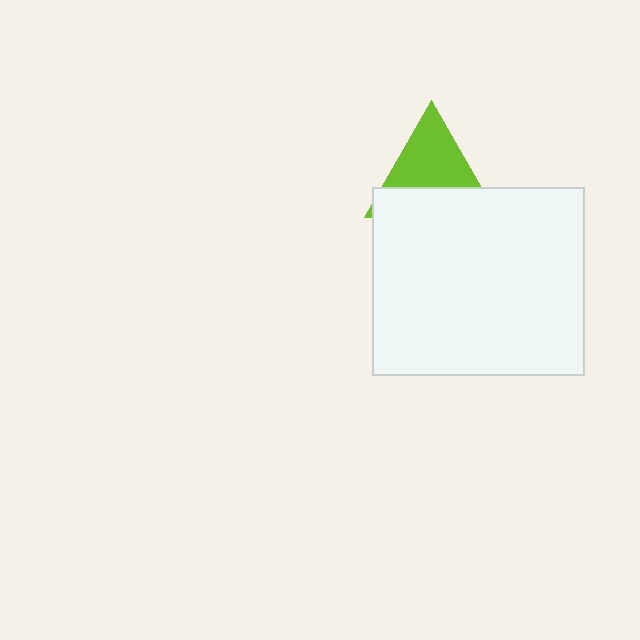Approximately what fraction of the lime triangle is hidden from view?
Roughly 44% of the lime triangle is hidden behind the white rectangle.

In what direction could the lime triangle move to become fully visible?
The lime triangle could move up. That would shift it out from behind the white rectangle entirely.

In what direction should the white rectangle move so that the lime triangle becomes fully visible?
The white rectangle should move down. That is the shortest direction to clear the overlap and leave the lime triangle fully visible.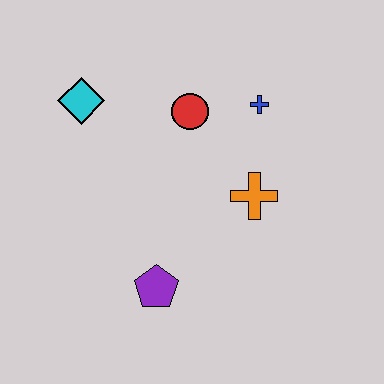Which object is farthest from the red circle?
The purple pentagon is farthest from the red circle.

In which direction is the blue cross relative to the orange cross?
The blue cross is above the orange cross.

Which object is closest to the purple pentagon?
The orange cross is closest to the purple pentagon.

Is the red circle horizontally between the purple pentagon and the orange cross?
Yes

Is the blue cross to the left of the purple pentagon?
No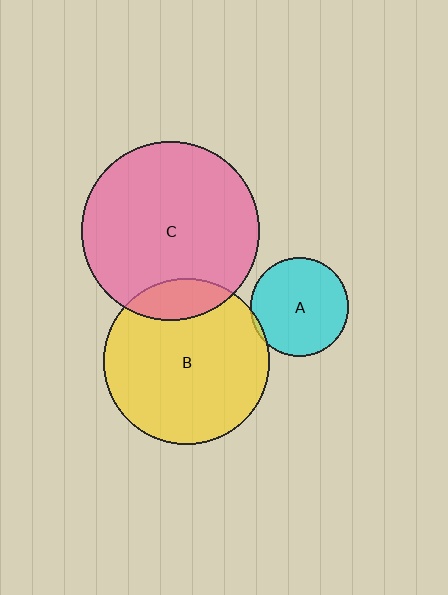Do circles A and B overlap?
Yes.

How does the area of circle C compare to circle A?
Approximately 3.3 times.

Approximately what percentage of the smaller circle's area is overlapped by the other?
Approximately 5%.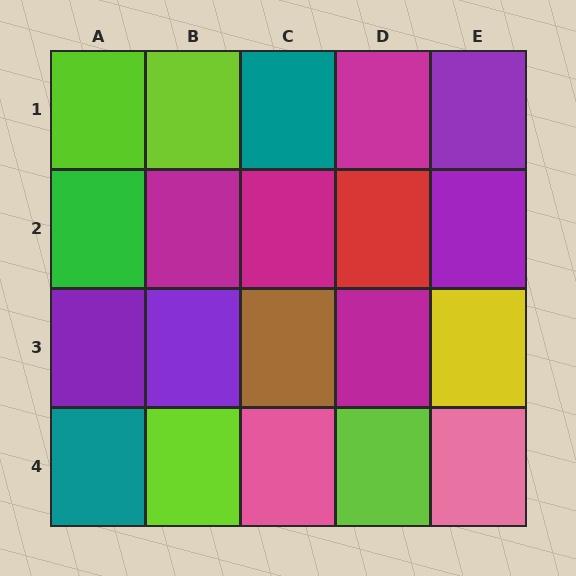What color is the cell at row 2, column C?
Magenta.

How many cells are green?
1 cell is green.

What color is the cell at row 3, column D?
Magenta.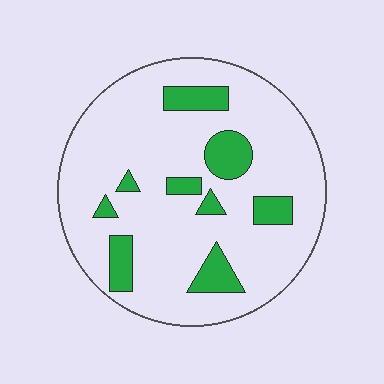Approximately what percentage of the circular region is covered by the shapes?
Approximately 15%.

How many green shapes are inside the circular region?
9.